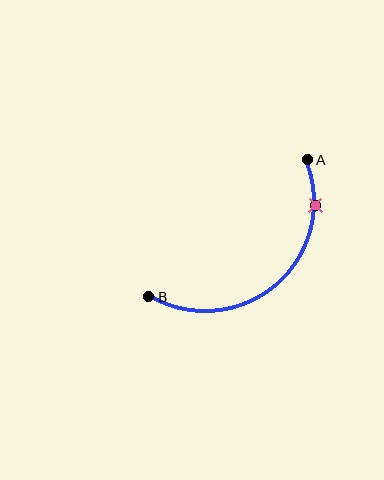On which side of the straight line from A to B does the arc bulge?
The arc bulges below and to the right of the straight line connecting A and B.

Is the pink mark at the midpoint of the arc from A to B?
No. The pink mark lies on the arc but is closer to endpoint A. The arc midpoint would be at the point on the curve equidistant along the arc from both A and B.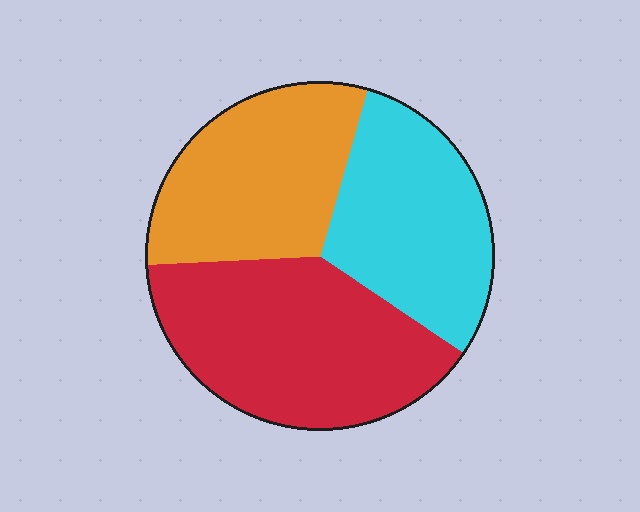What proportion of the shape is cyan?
Cyan takes up about one third (1/3) of the shape.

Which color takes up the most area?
Red, at roughly 40%.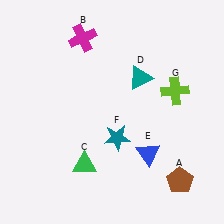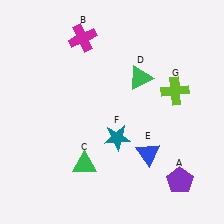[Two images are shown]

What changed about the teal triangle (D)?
In Image 1, D is teal. In Image 2, it changed to green.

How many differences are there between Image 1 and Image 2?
There are 2 differences between the two images.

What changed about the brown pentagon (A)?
In Image 1, A is brown. In Image 2, it changed to purple.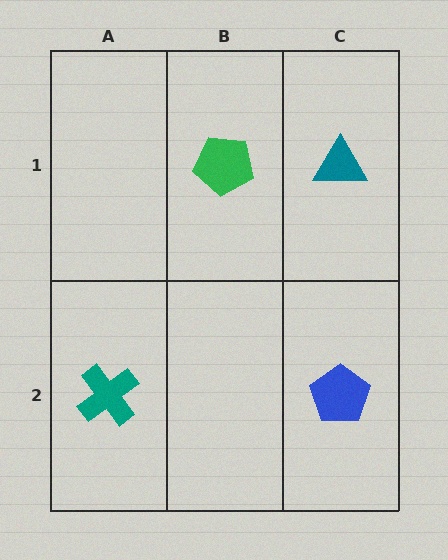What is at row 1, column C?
A teal triangle.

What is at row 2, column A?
A teal cross.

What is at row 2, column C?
A blue pentagon.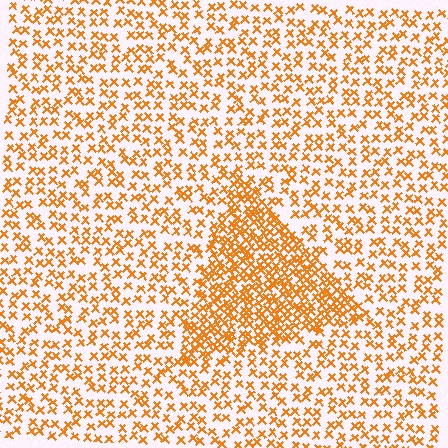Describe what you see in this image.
The image contains small orange elements arranged at two different densities. A triangle-shaped region is visible where the elements are more densely packed than the surrounding area.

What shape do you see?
I see a triangle.